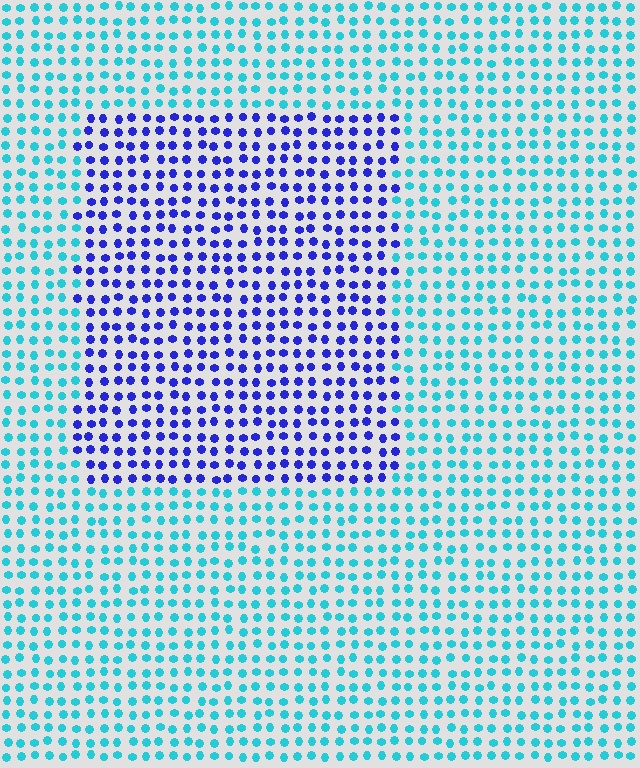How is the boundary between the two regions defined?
The boundary is defined purely by a slight shift in hue (about 57 degrees). Spacing, size, and orientation are identical on both sides.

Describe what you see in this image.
The image is filled with small cyan elements in a uniform arrangement. A rectangle-shaped region is visible where the elements are tinted to a slightly different hue, forming a subtle color boundary.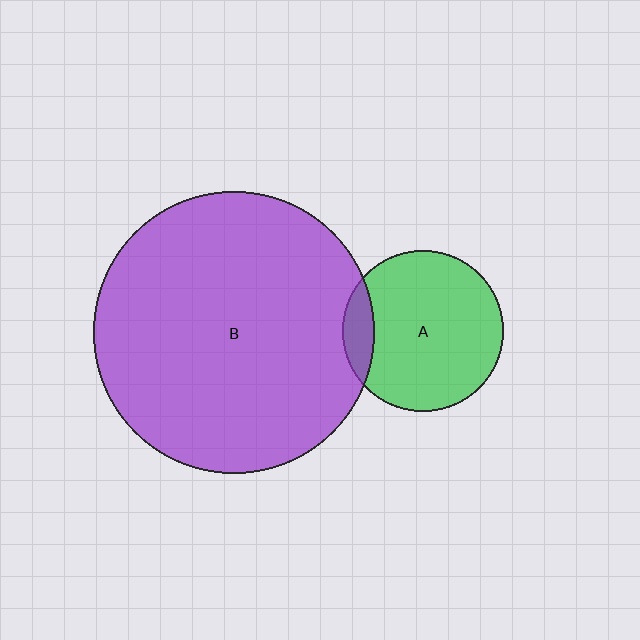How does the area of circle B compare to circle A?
Approximately 3.1 times.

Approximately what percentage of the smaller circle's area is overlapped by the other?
Approximately 10%.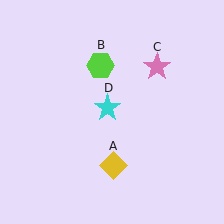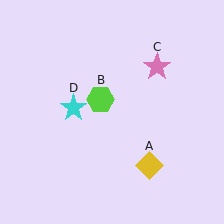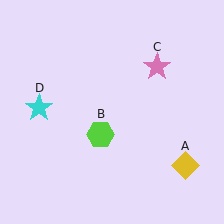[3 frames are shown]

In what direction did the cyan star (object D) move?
The cyan star (object D) moved left.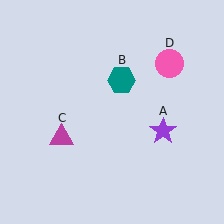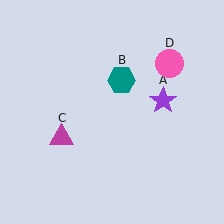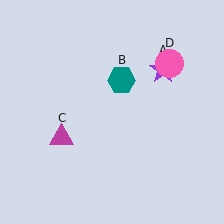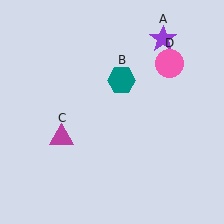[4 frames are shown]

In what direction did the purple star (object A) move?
The purple star (object A) moved up.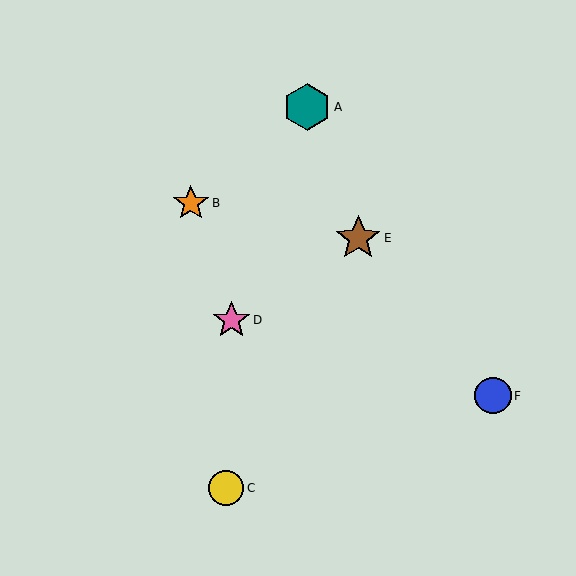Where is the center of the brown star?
The center of the brown star is at (358, 238).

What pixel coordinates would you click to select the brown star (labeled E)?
Click at (358, 238) to select the brown star E.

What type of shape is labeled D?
Shape D is a pink star.